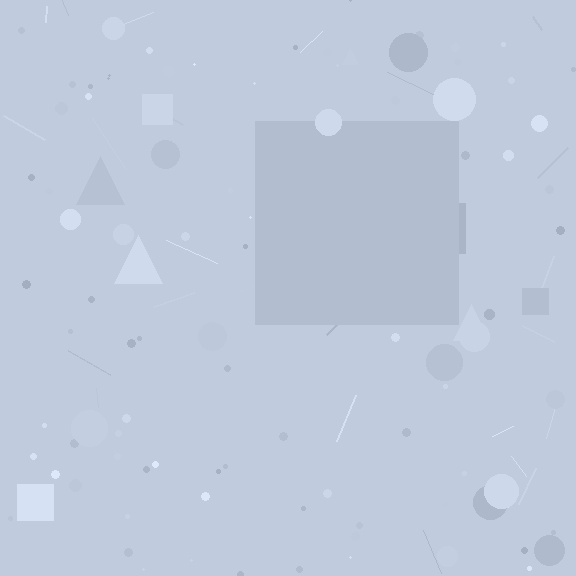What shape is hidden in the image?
A square is hidden in the image.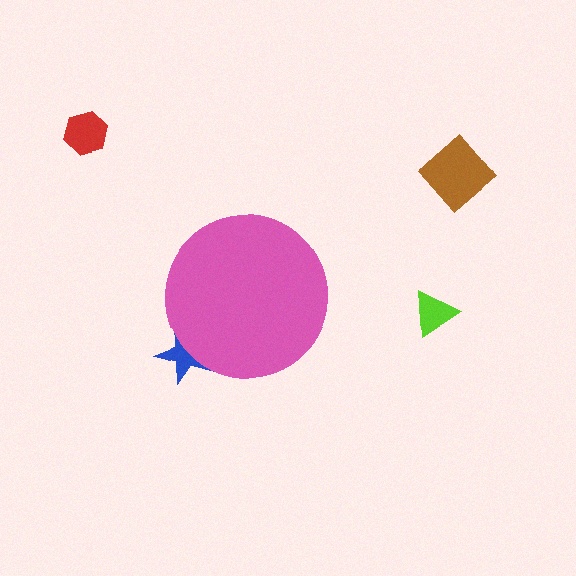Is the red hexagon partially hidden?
No, the red hexagon is fully visible.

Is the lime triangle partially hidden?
No, the lime triangle is fully visible.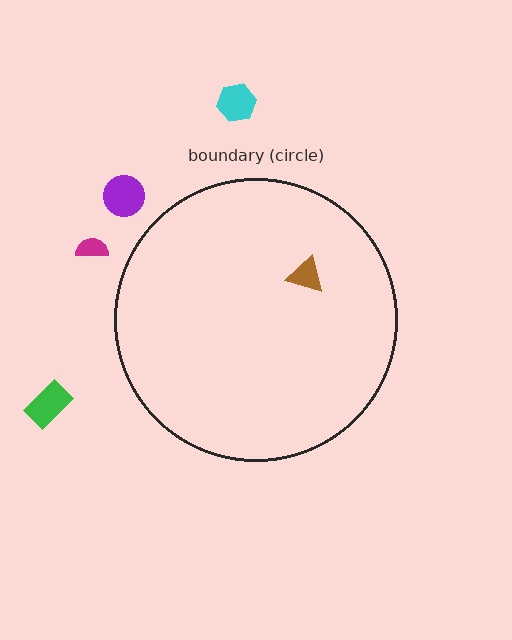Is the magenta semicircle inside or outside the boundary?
Outside.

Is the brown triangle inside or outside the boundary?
Inside.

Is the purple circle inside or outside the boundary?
Outside.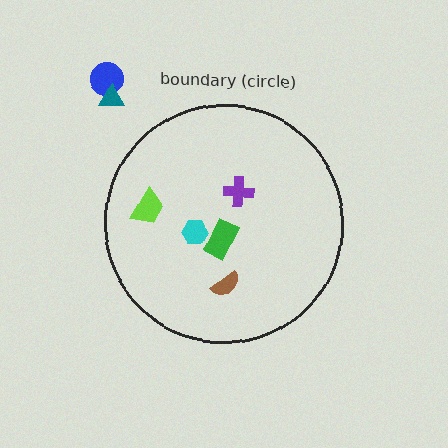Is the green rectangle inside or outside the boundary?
Inside.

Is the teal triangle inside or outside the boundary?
Outside.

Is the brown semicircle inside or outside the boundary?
Inside.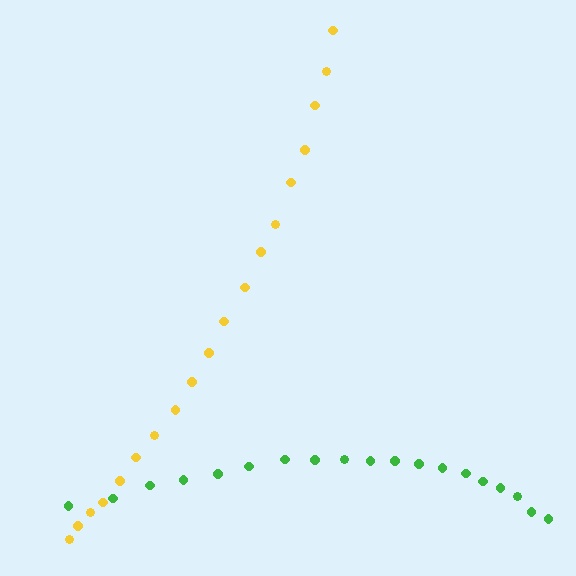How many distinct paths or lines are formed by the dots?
There are 2 distinct paths.